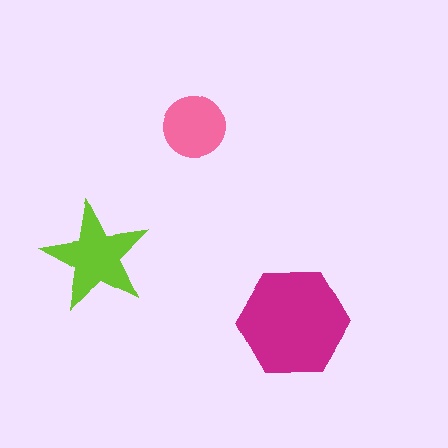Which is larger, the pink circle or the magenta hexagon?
The magenta hexagon.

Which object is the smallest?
The pink circle.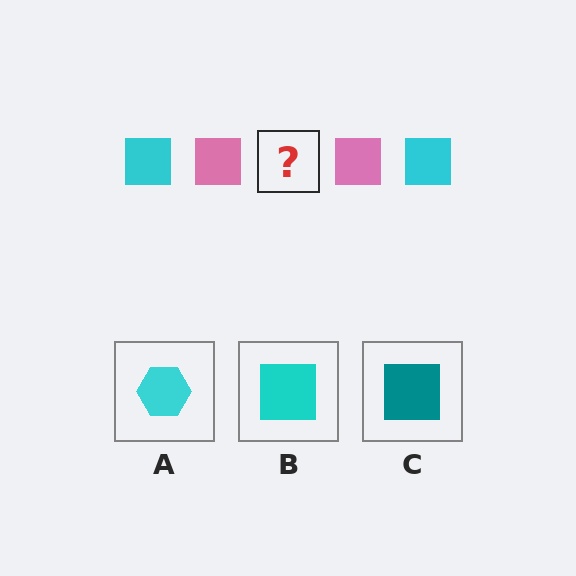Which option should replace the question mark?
Option B.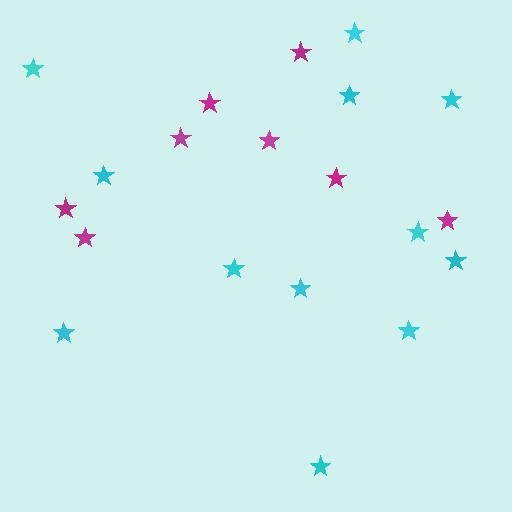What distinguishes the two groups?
There are 2 groups: one group of magenta stars (8) and one group of cyan stars (12).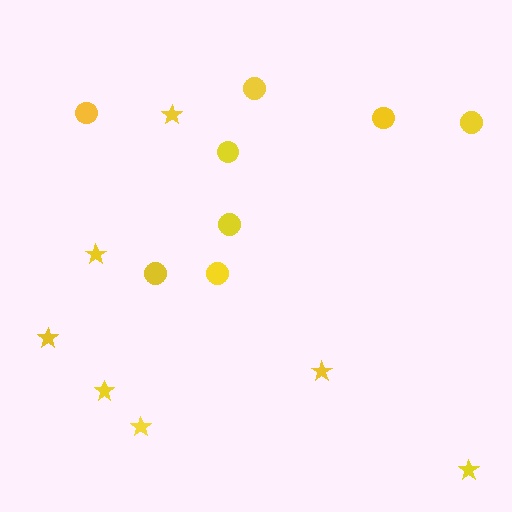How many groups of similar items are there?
There are 2 groups: one group of circles (8) and one group of stars (7).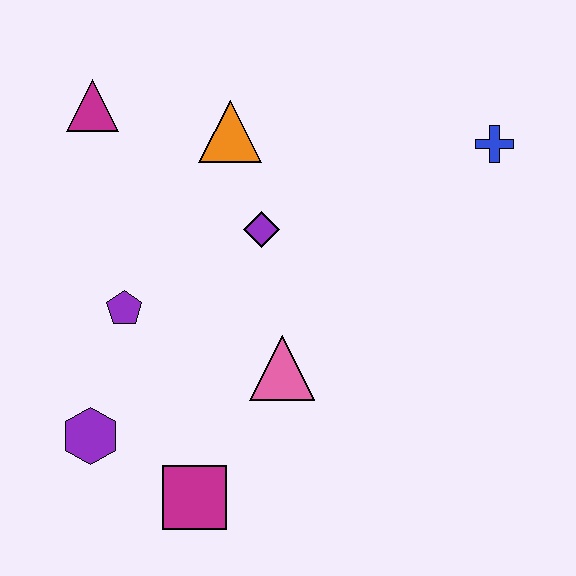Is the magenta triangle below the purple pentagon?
No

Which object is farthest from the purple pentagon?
The blue cross is farthest from the purple pentagon.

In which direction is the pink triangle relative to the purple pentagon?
The pink triangle is to the right of the purple pentagon.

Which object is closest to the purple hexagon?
The magenta square is closest to the purple hexagon.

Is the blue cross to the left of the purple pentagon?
No